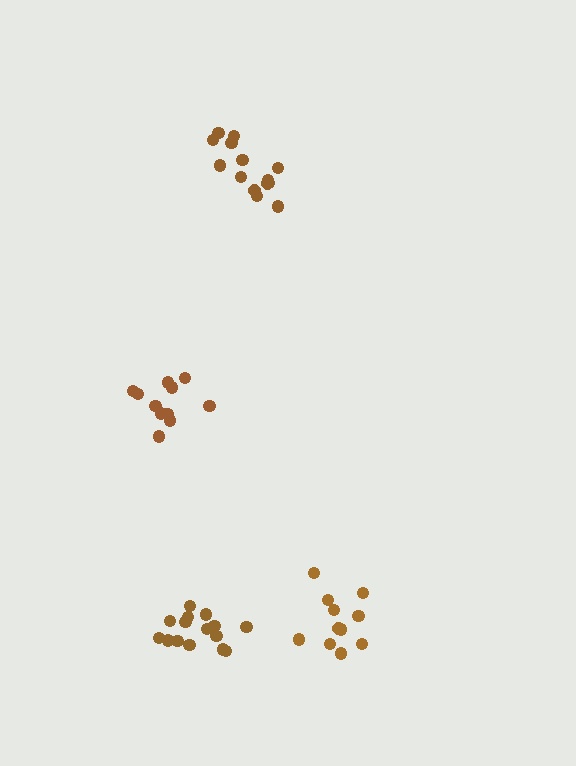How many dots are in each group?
Group 1: 11 dots, Group 2: 11 dots, Group 3: 14 dots, Group 4: 15 dots (51 total).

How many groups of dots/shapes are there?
There are 4 groups.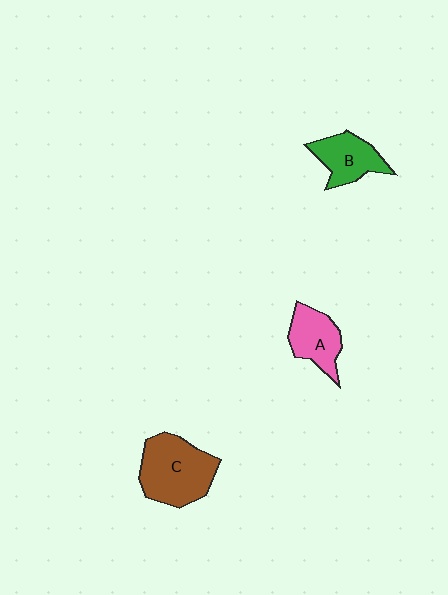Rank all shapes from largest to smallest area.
From largest to smallest: C (brown), A (pink), B (green).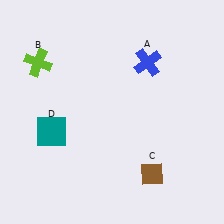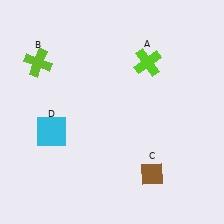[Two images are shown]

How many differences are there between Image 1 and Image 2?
There are 2 differences between the two images.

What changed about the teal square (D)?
In Image 1, D is teal. In Image 2, it changed to cyan.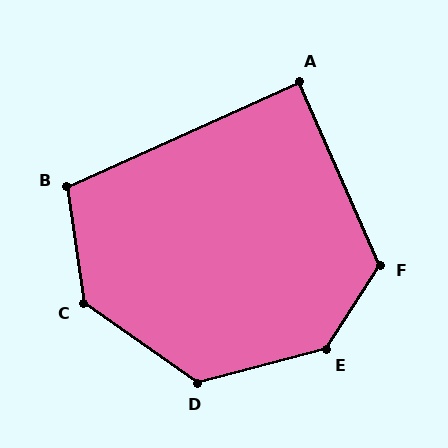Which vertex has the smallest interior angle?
A, at approximately 89 degrees.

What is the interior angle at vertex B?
Approximately 106 degrees (obtuse).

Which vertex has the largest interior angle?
E, at approximately 138 degrees.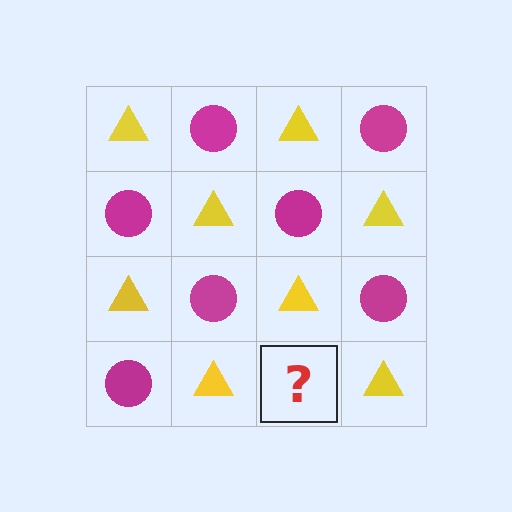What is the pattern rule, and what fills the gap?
The rule is that it alternates yellow triangle and magenta circle in a checkerboard pattern. The gap should be filled with a magenta circle.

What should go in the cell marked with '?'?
The missing cell should contain a magenta circle.